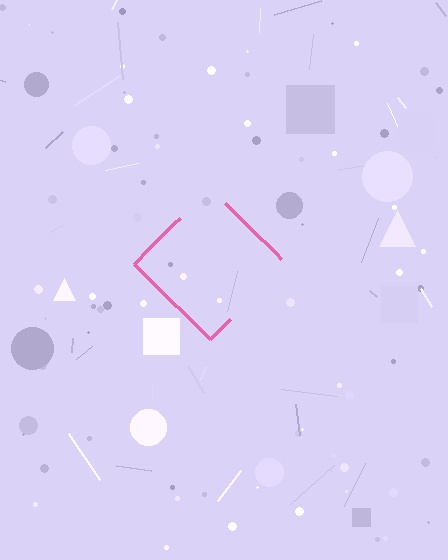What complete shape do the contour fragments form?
The contour fragments form a diamond.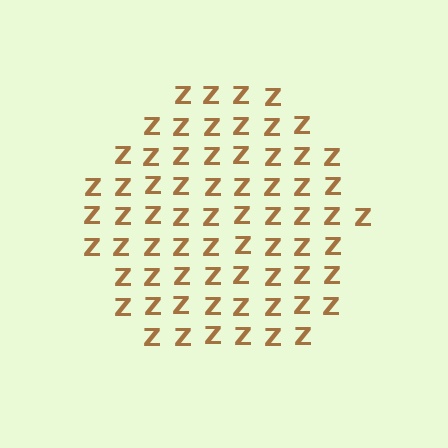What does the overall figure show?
The overall figure shows a circle.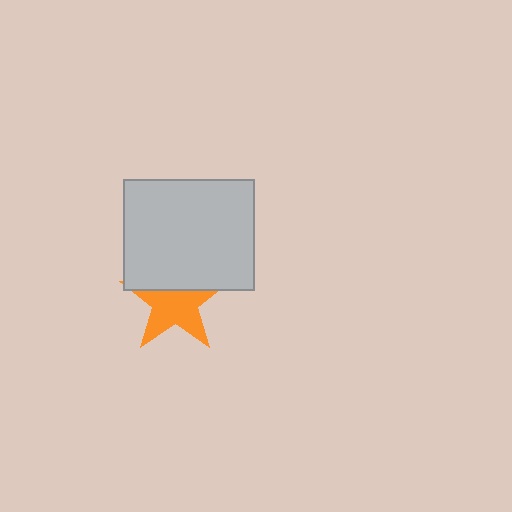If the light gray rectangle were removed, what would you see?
You would see the complete orange star.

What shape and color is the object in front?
The object in front is a light gray rectangle.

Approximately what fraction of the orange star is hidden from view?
Roughly 38% of the orange star is hidden behind the light gray rectangle.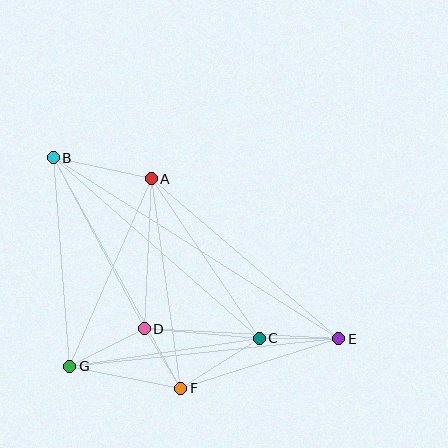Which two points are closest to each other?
Points D and F are closest to each other.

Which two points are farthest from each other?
Points B and E are farthest from each other.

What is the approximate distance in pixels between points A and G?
The distance between A and G is approximately 204 pixels.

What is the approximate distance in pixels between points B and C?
The distance between B and C is approximately 274 pixels.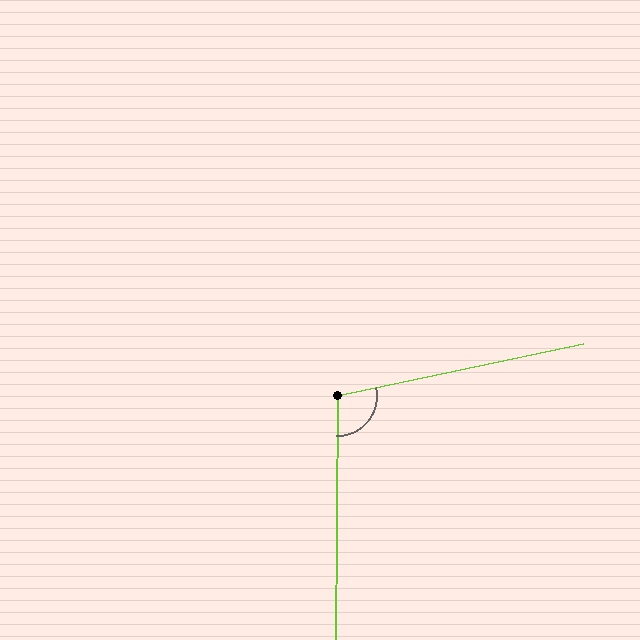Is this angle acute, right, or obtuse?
It is obtuse.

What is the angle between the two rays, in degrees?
Approximately 103 degrees.